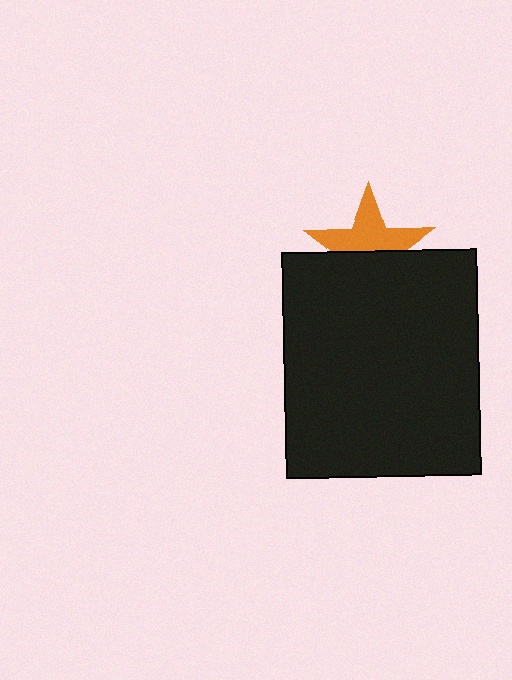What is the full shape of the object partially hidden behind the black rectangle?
The partially hidden object is an orange star.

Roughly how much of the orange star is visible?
About half of it is visible (roughly 55%).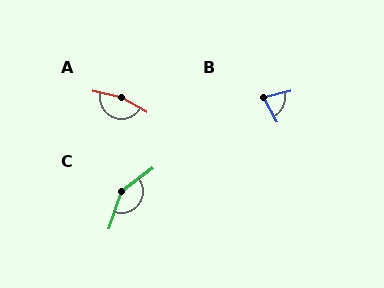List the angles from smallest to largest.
B (76°), C (147°), A (163°).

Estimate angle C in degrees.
Approximately 147 degrees.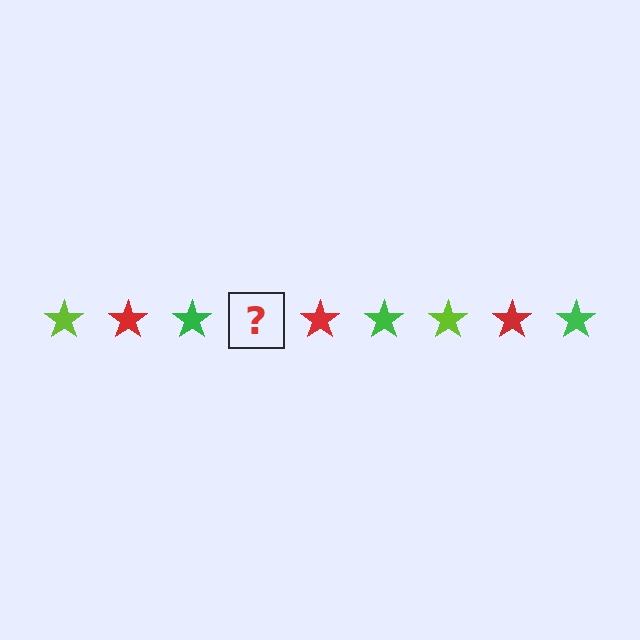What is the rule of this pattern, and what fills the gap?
The rule is that the pattern cycles through lime, red, green stars. The gap should be filled with a lime star.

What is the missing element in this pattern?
The missing element is a lime star.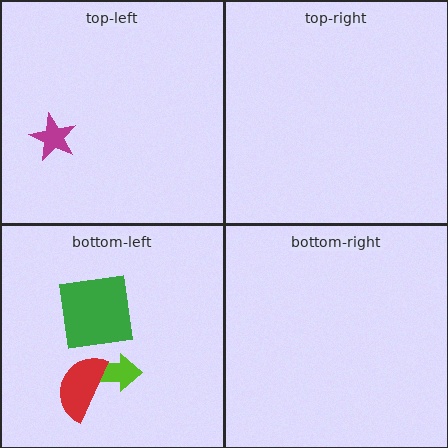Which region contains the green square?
The bottom-left region.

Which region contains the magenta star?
The top-left region.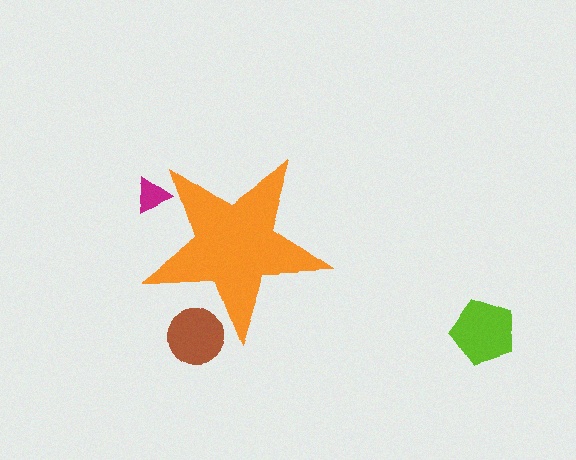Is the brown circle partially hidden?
Yes, the brown circle is partially hidden behind the orange star.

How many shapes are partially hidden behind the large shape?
2 shapes are partially hidden.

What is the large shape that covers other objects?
An orange star.